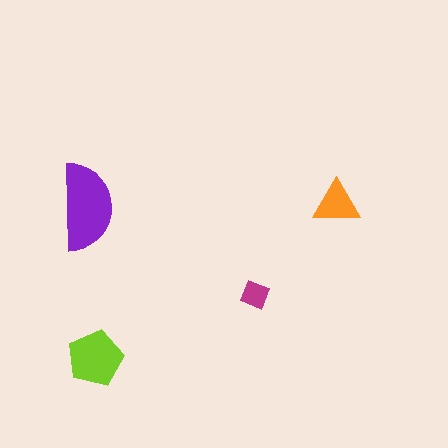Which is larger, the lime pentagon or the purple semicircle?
The purple semicircle.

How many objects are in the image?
There are 4 objects in the image.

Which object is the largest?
The purple semicircle.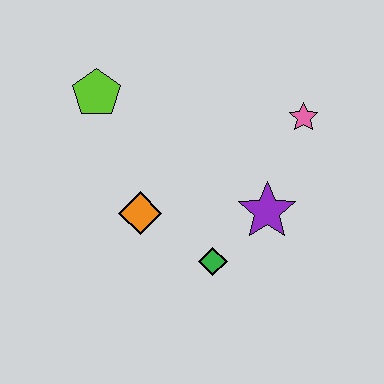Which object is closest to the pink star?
The purple star is closest to the pink star.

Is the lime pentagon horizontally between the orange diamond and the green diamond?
No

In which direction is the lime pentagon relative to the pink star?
The lime pentagon is to the left of the pink star.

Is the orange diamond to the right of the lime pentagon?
Yes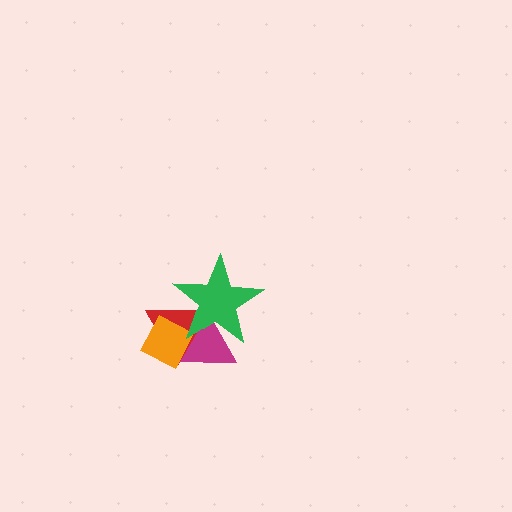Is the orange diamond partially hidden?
Yes, it is partially covered by another shape.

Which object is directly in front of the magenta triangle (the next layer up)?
The red triangle is directly in front of the magenta triangle.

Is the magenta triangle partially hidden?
Yes, it is partially covered by another shape.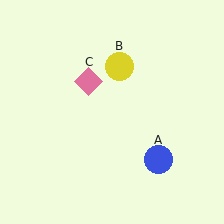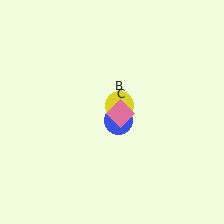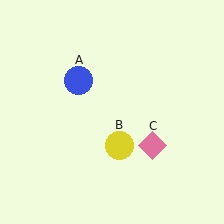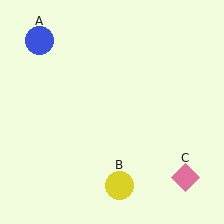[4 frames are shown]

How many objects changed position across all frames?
3 objects changed position: blue circle (object A), yellow circle (object B), pink diamond (object C).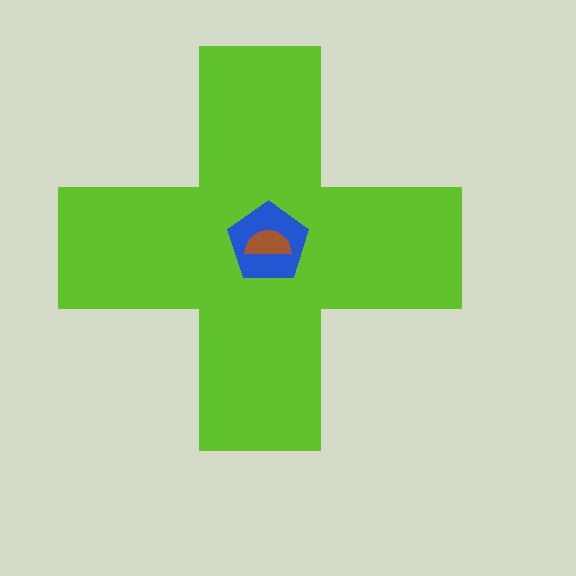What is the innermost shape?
The brown semicircle.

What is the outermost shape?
The lime cross.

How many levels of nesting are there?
3.